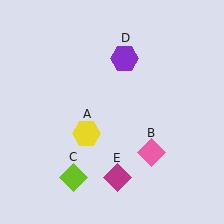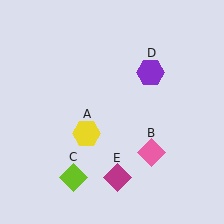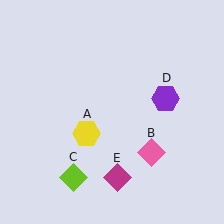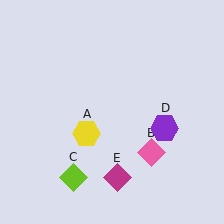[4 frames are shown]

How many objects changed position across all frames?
1 object changed position: purple hexagon (object D).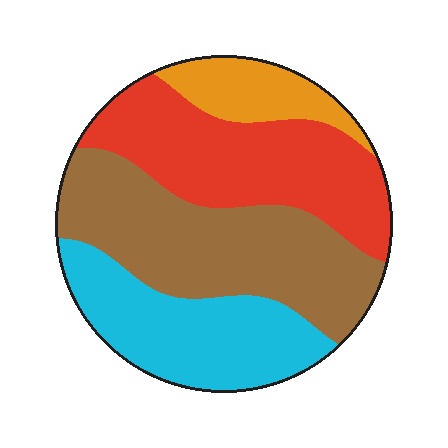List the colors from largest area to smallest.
From largest to smallest: brown, red, cyan, orange.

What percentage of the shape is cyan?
Cyan takes up about one quarter (1/4) of the shape.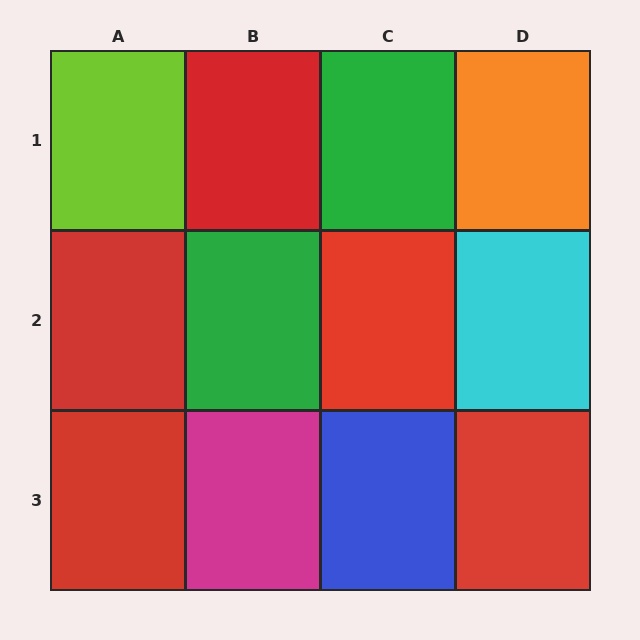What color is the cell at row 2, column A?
Red.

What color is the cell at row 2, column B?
Green.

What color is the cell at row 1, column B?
Red.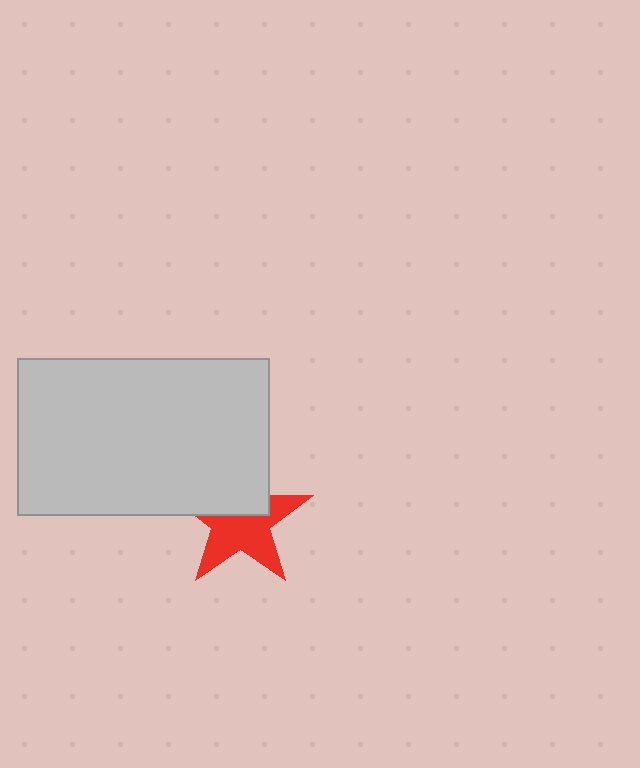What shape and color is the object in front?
The object in front is a light gray rectangle.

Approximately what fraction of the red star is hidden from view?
Roughly 40% of the red star is hidden behind the light gray rectangle.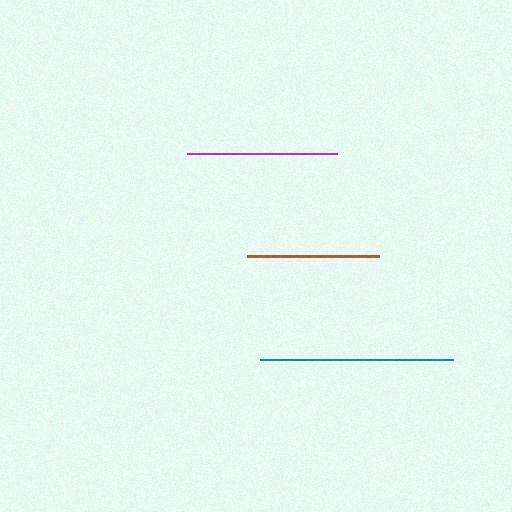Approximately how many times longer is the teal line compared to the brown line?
The teal line is approximately 1.5 times the length of the brown line.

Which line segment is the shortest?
The brown line is the shortest at approximately 132 pixels.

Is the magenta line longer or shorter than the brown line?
The magenta line is longer than the brown line.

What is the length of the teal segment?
The teal segment is approximately 193 pixels long.